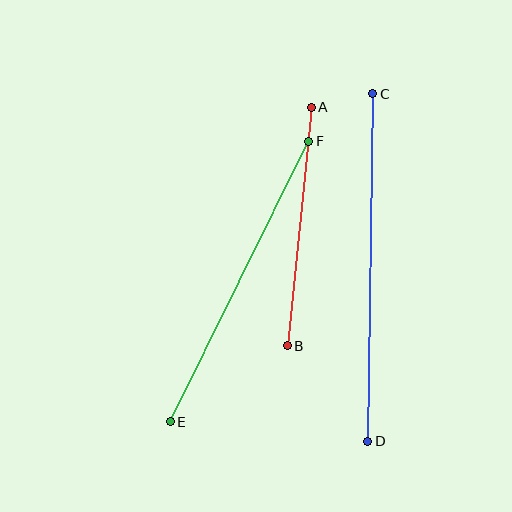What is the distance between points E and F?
The distance is approximately 313 pixels.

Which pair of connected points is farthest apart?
Points C and D are farthest apart.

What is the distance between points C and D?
The distance is approximately 348 pixels.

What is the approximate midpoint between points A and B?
The midpoint is at approximately (299, 227) pixels.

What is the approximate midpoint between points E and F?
The midpoint is at approximately (240, 282) pixels.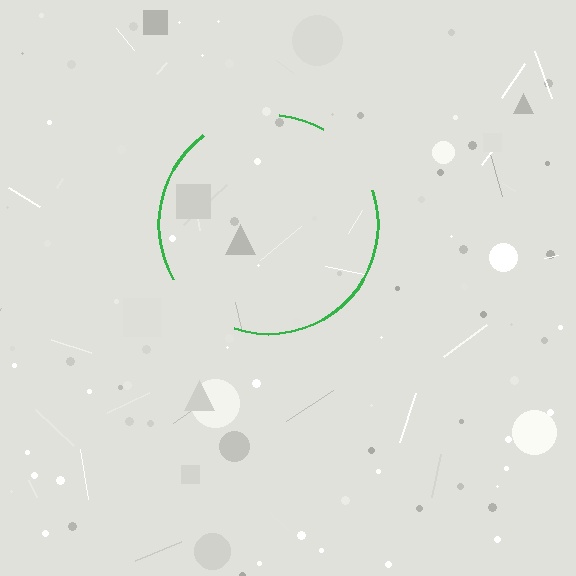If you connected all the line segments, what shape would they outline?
They would outline a circle.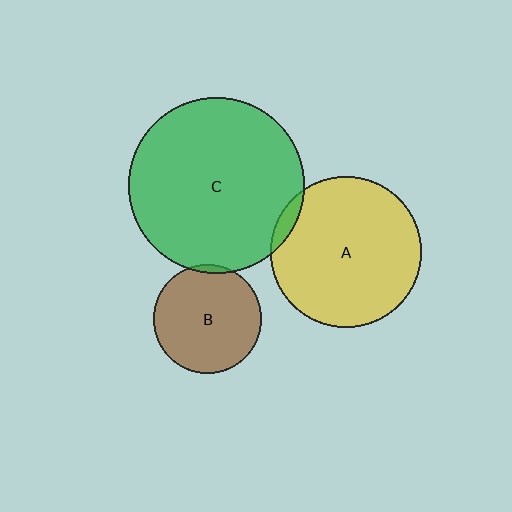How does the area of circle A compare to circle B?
Approximately 1.9 times.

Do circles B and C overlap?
Yes.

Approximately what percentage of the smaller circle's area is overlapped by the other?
Approximately 5%.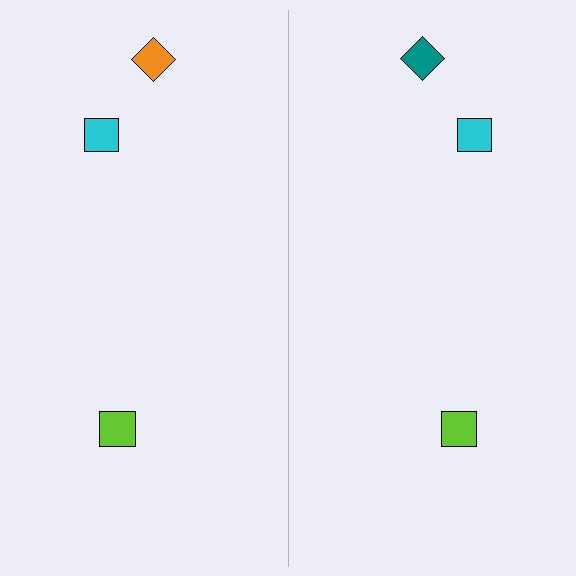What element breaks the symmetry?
The teal diamond on the right side breaks the symmetry — its mirror counterpart is orange.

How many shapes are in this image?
There are 6 shapes in this image.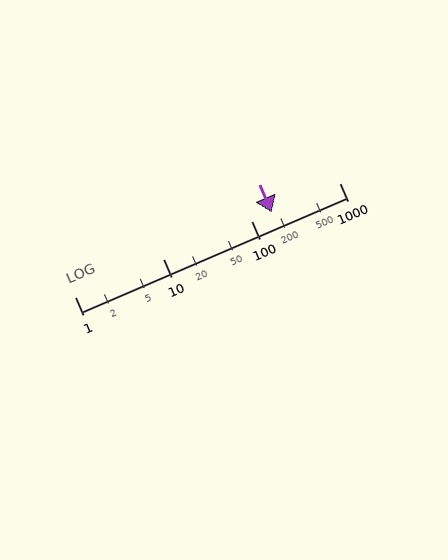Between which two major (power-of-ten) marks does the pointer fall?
The pointer is between 100 and 1000.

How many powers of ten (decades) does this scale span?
The scale spans 3 decades, from 1 to 1000.